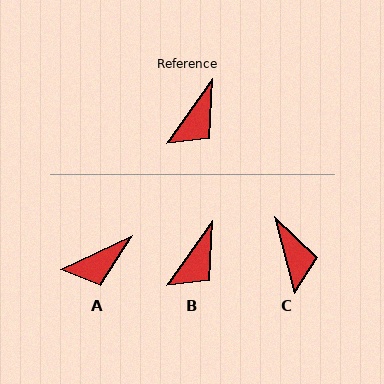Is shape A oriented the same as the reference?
No, it is off by about 29 degrees.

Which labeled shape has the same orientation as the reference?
B.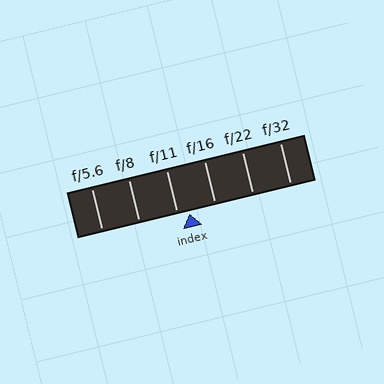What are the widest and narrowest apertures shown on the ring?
The widest aperture shown is f/5.6 and the narrowest is f/32.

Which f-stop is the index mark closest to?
The index mark is closest to f/11.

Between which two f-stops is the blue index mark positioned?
The index mark is between f/11 and f/16.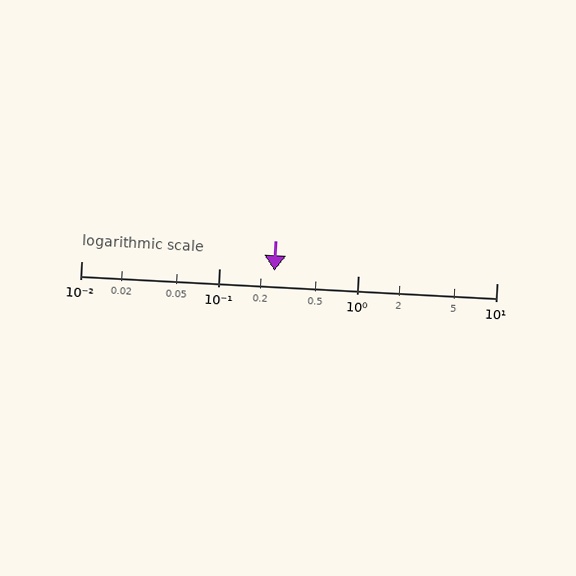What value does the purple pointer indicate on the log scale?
The pointer indicates approximately 0.25.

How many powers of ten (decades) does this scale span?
The scale spans 3 decades, from 0.01 to 10.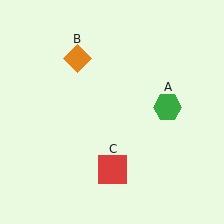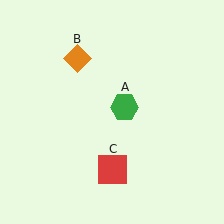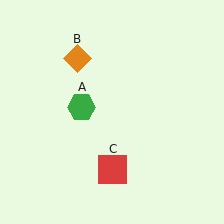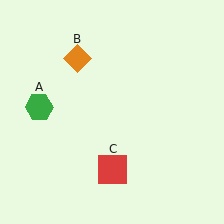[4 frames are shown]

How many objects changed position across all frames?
1 object changed position: green hexagon (object A).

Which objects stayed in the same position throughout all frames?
Orange diamond (object B) and red square (object C) remained stationary.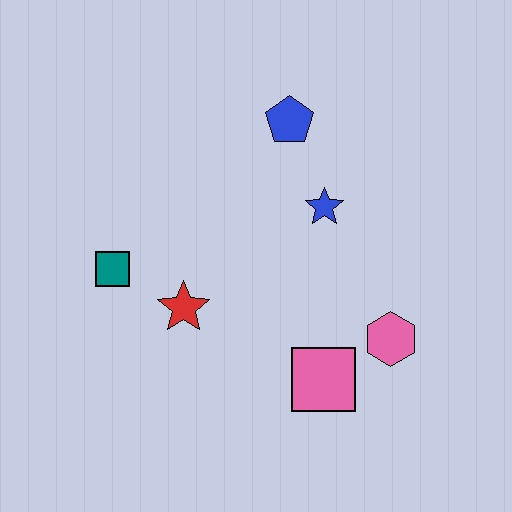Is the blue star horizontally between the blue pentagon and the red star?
No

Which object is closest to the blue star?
The blue pentagon is closest to the blue star.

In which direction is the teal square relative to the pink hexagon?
The teal square is to the left of the pink hexagon.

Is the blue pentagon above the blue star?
Yes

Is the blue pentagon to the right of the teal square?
Yes